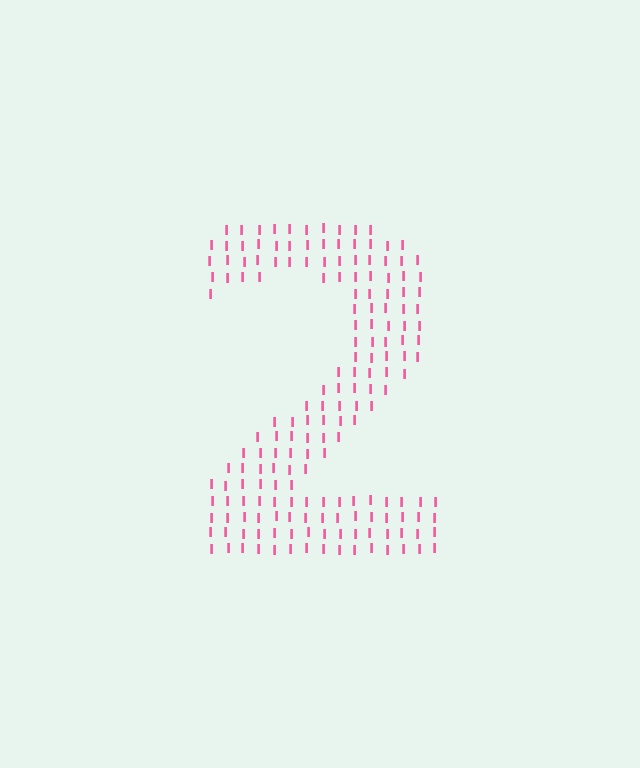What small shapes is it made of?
It is made of small letter I's.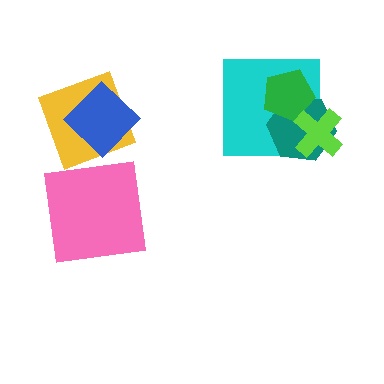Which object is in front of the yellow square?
The blue diamond is in front of the yellow square.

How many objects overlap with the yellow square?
1 object overlaps with the yellow square.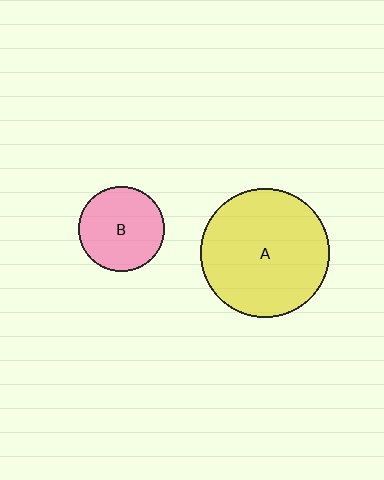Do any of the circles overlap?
No, none of the circles overlap.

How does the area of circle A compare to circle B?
Approximately 2.2 times.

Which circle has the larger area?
Circle A (yellow).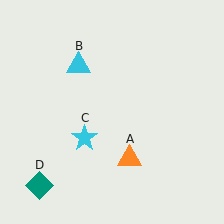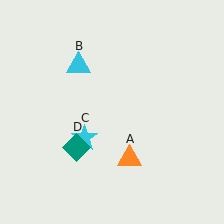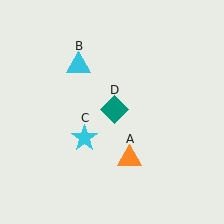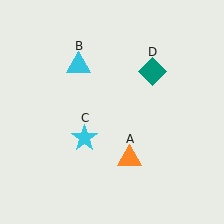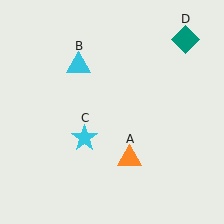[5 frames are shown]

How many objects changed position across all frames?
1 object changed position: teal diamond (object D).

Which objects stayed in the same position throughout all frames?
Orange triangle (object A) and cyan triangle (object B) and cyan star (object C) remained stationary.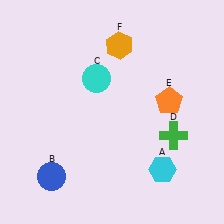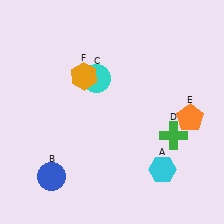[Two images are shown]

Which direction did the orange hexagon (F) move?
The orange hexagon (F) moved left.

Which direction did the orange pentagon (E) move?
The orange pentagon (E) moved right.